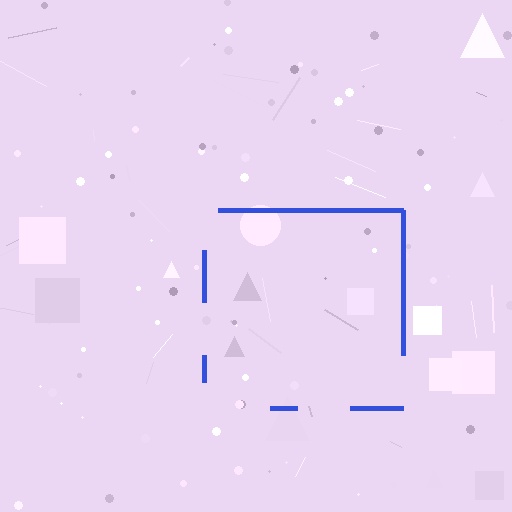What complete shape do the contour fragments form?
The contour fragments form a square.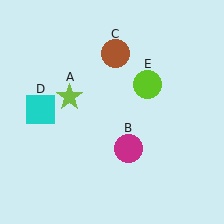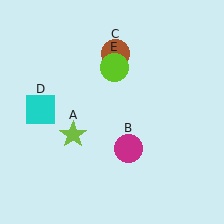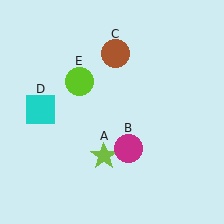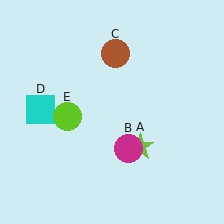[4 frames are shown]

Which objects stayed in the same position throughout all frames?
Magenta circle (object B) and brown circle (object C) and cyan square (object D) remained stationary.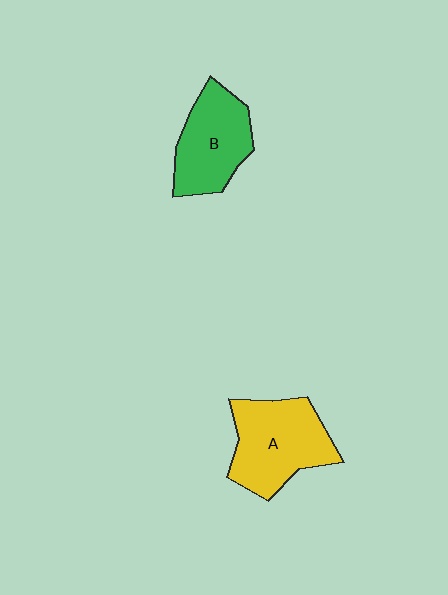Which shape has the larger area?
Shape A (yellow).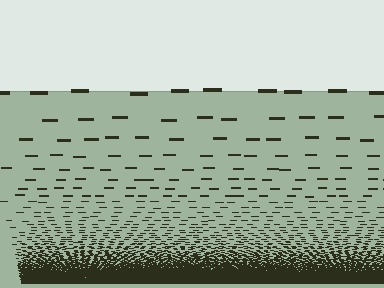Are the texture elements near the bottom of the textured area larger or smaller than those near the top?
Smaller. The gradient is inverted — elements near the bottom are smaller and denser.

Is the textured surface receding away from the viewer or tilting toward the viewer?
The surface appears to tilt toward the viewer. Texture elements get larger and sparser toward the top.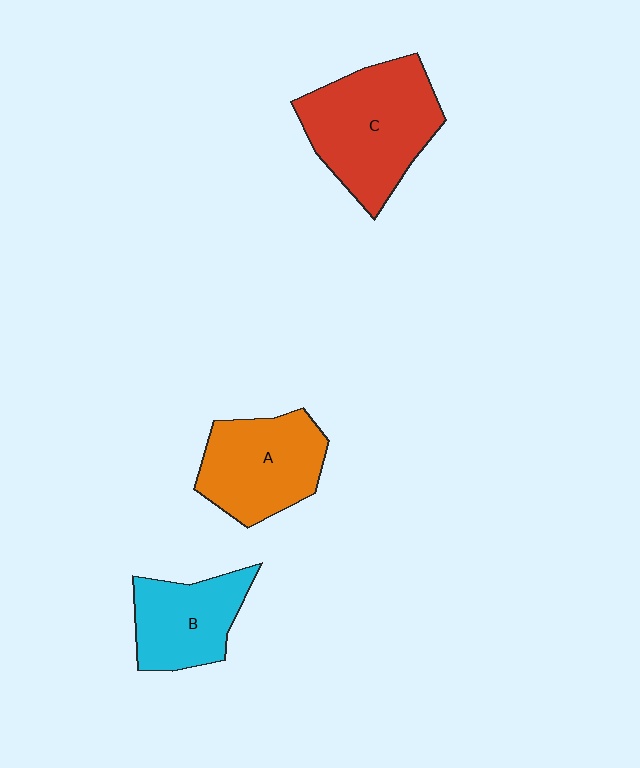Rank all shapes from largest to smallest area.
From largest to smallest: C (red), A (orange), B (cyan).